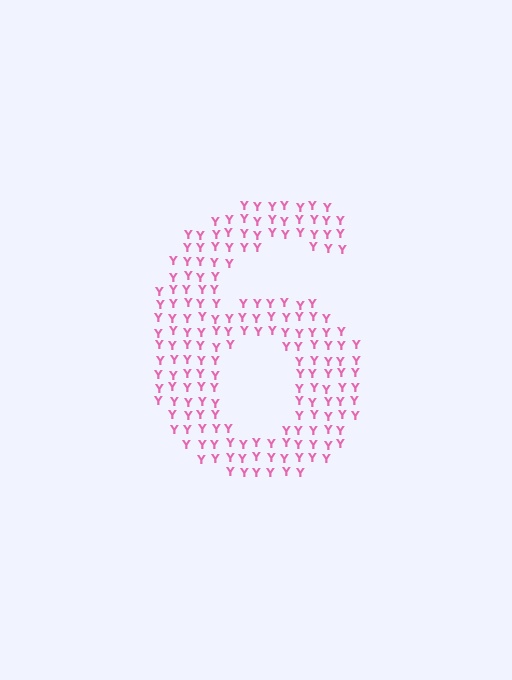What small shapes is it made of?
It is made of small letter Y's.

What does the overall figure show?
The overall figure shows the digit 6.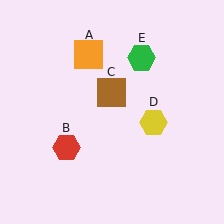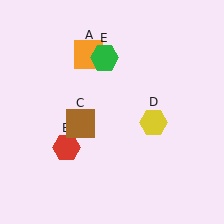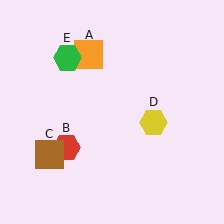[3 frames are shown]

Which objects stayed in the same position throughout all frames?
Orange square (object A) and red hexagon (object B) and yellow hexagon (object D) remained stationary.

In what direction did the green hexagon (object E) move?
The green hexagon (object E) moved left.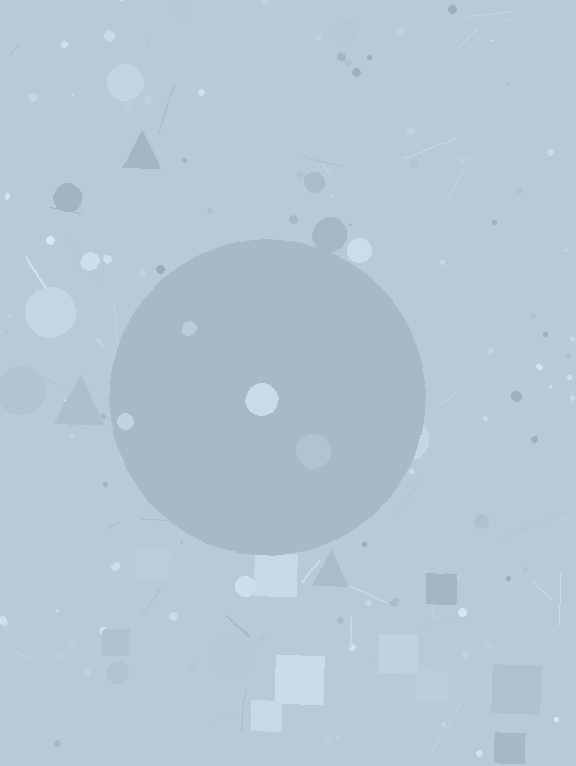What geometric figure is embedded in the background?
A circle is embedded in the background.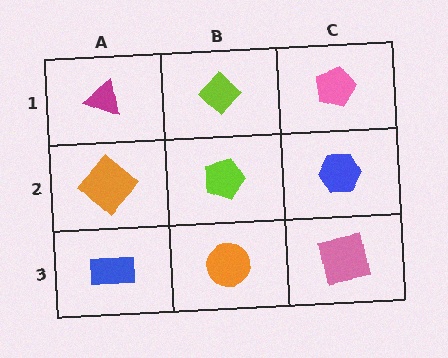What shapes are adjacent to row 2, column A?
A magenta triangle (row 1, column A), a blue rectangle (row 3, column A), a lime pentagon (row 2, column B).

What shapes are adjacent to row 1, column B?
A lime pentagon (row 2, column B), a magenta triangle (row 1, column A), a pink pentagon (row 1, column C).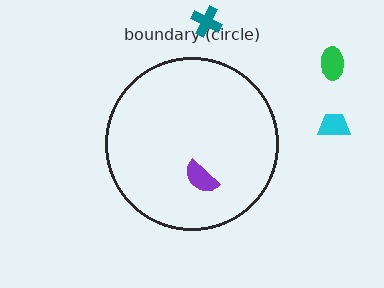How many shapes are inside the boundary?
1 inside, 3 outside.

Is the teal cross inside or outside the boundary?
Outside.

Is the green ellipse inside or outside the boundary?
Outside.